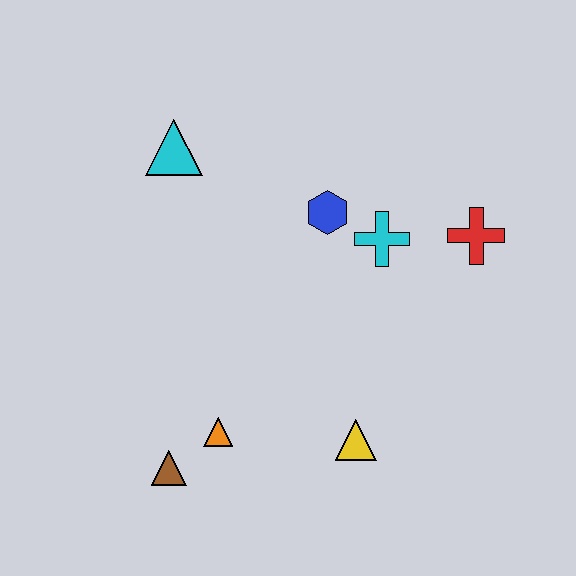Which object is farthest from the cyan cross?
The brown triangle is farthest from the cyan cross.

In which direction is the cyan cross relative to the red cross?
The cyan cross is to the left of the red cross.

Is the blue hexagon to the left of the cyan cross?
Yes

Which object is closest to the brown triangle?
The orange triangle is closest to the brown triangle.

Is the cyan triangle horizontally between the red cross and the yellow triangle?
No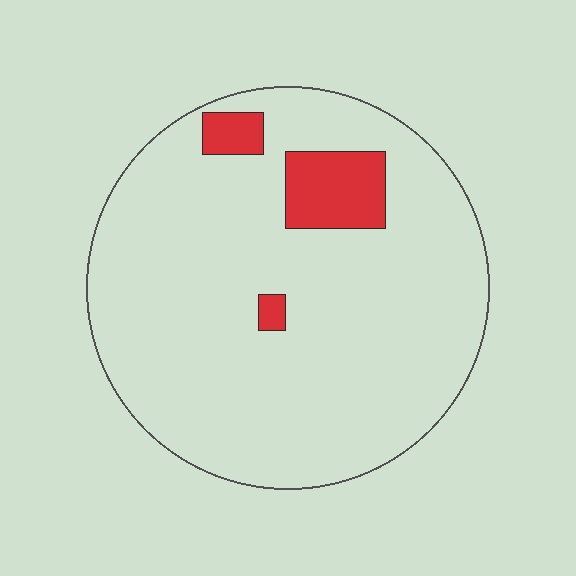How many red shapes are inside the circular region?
3.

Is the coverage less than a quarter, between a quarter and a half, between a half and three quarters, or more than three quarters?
Less than a quarter.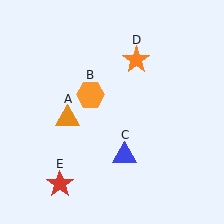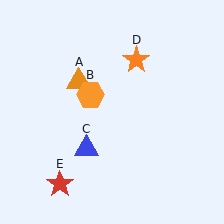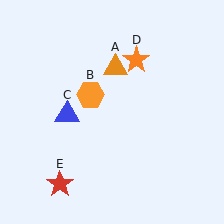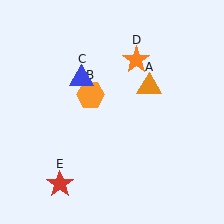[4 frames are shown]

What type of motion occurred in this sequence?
The orange triangle (object A), blue triangle (object C) rotated clockwise around the center of the scene.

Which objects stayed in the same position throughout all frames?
Orange hexagon (object B) and orange star (object D) and red star (object E) remained stationary.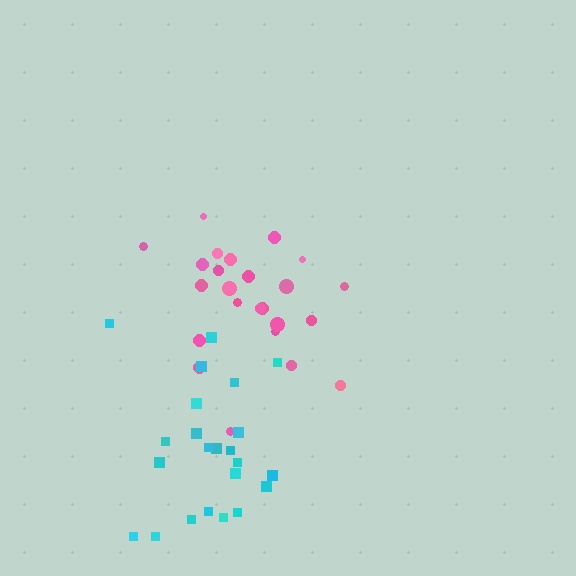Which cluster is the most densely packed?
Pink.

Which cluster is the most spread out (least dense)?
Cyan.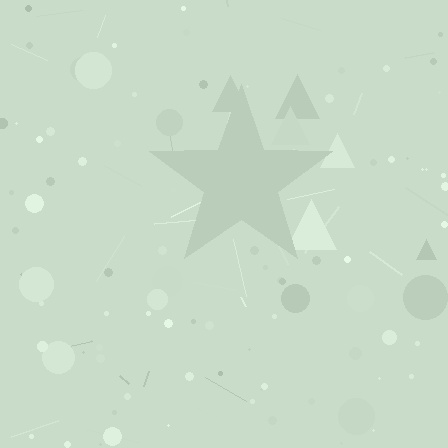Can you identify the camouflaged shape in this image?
The camouflaged shape is a star.